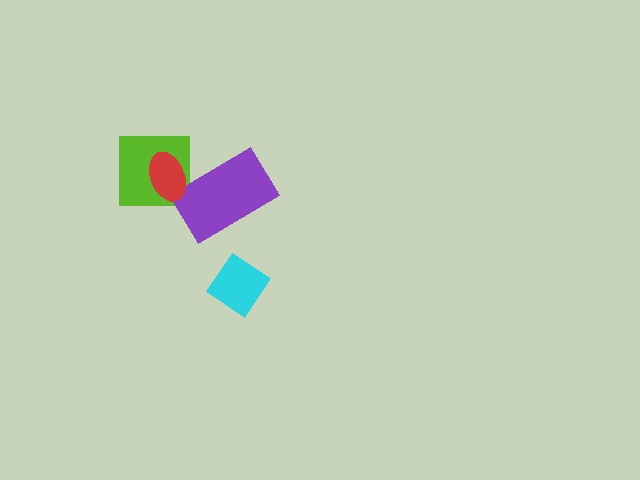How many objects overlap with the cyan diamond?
0 objects overlap with the cyan diamond.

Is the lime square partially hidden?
Yes, it is partially covered by another shape.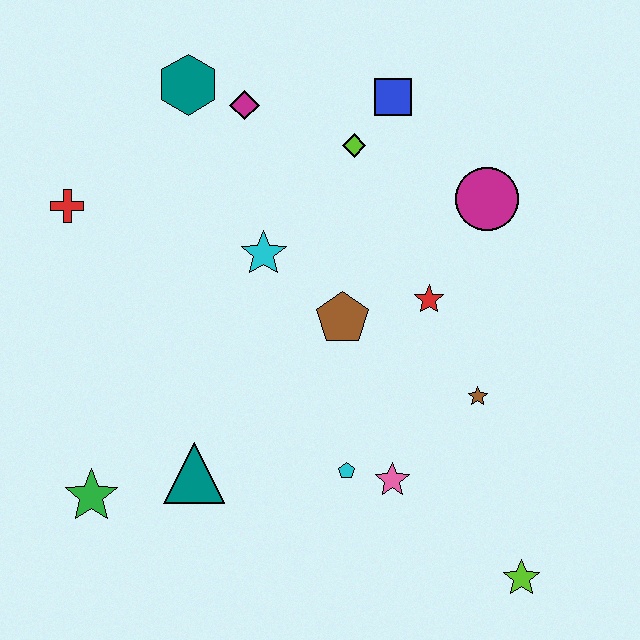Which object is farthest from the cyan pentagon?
The teal hexagon is farthest from the cyan pentagon.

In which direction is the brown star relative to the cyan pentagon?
The brown star is to the right of the cyan pentagon.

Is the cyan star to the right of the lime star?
No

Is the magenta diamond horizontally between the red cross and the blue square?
Yes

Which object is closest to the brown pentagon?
The red star is closest to the brown pentagon.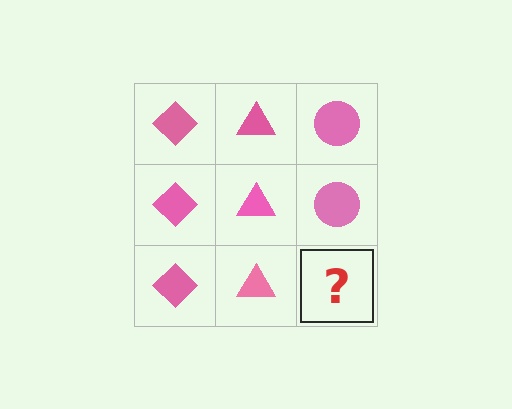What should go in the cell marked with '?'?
The missing cell should contain a pink circle.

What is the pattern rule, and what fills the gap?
The rule is that each column has a consistent shape. The gap should be filled with a pink circle.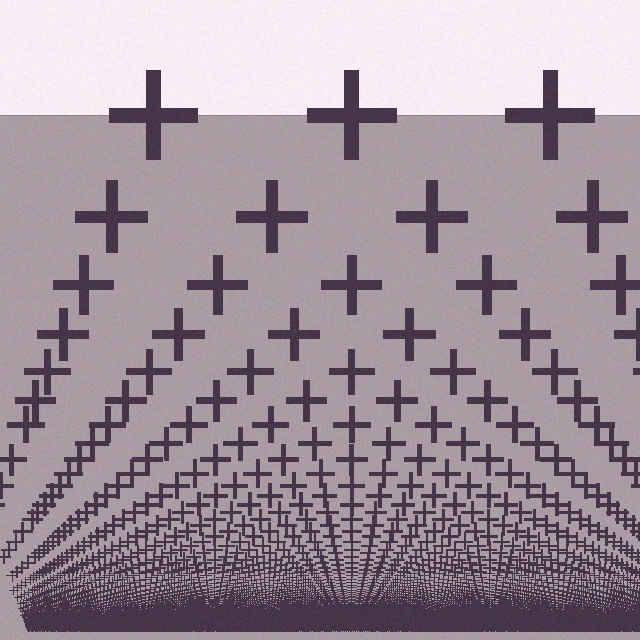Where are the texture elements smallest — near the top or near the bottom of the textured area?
Near the bottom.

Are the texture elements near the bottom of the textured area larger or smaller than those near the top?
Smaller. The gradient is inverted — elements near the bottom are smaller and denser.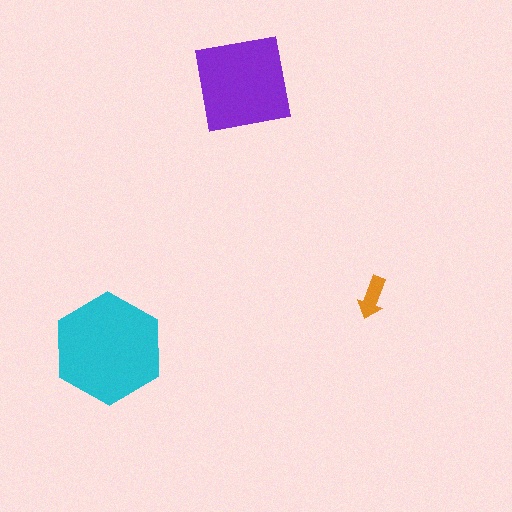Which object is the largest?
The cyan hexagon.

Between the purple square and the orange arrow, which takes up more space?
The purple square.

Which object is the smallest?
The orange arrow.